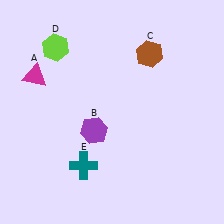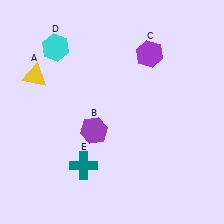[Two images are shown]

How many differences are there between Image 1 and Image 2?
There are 3 differences between the two images.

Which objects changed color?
A changed from magenta to yellow. C changed from brown to purple. D changed from lime to cyan.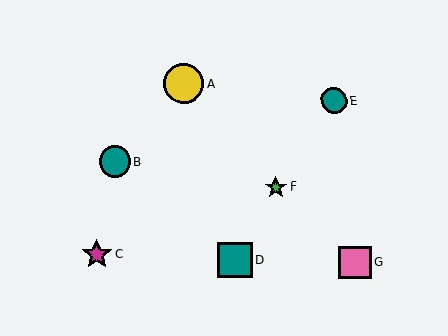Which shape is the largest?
The yellow circle (labeled A) is the largest.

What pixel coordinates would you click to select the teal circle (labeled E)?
Click at (334, 101) to select the teal circle E.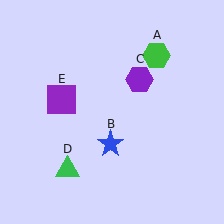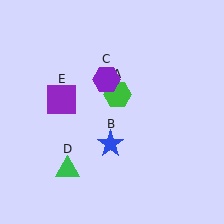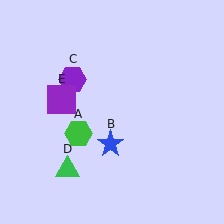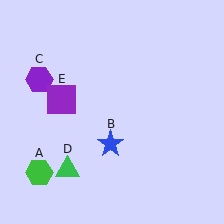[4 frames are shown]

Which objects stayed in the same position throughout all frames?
Blue star (object B) and green triangle (object D) and purple square (object E) remained stationary.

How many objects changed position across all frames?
2 objects changed position: green hexagon (object A), purple hexagon (object C).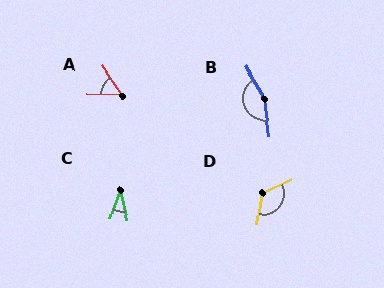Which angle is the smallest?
C, at approximately 32 degrees.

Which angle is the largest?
B, at approximately 159 degrees.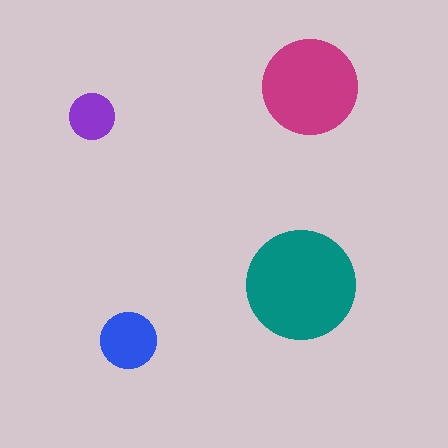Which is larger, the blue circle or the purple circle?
The blue one.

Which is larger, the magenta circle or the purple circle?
The magenta one.